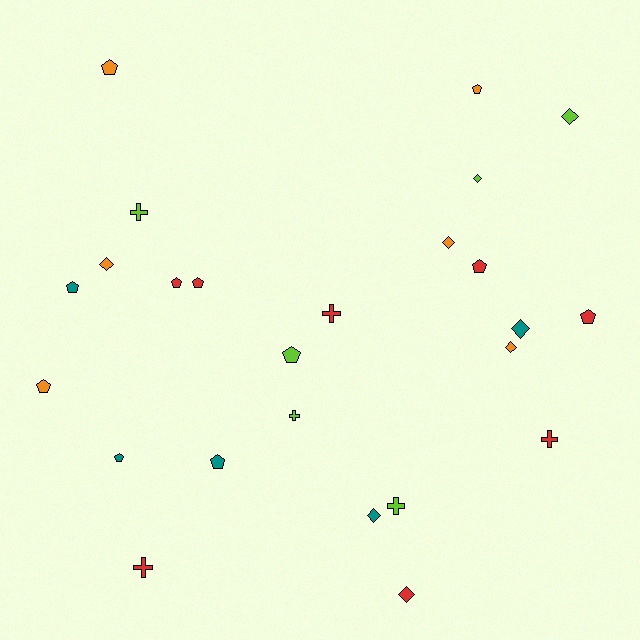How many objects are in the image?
There are 25 objects.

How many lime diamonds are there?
There are 2 lime diamonds.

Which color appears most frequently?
Red, with 8 objects.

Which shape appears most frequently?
Pentagon, with 11 objects.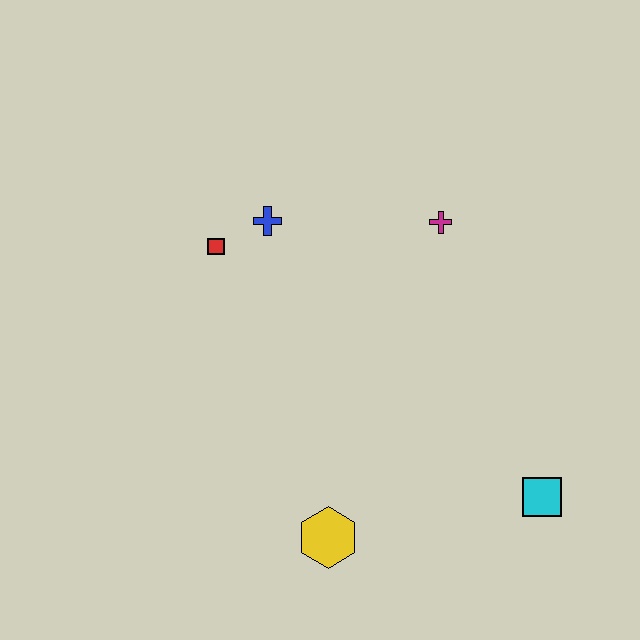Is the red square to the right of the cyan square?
No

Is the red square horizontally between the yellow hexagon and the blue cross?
No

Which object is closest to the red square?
The blue cross is closest to the red square.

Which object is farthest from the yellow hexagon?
The magenta cross is farthest from the yellow hexagon.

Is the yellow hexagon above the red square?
No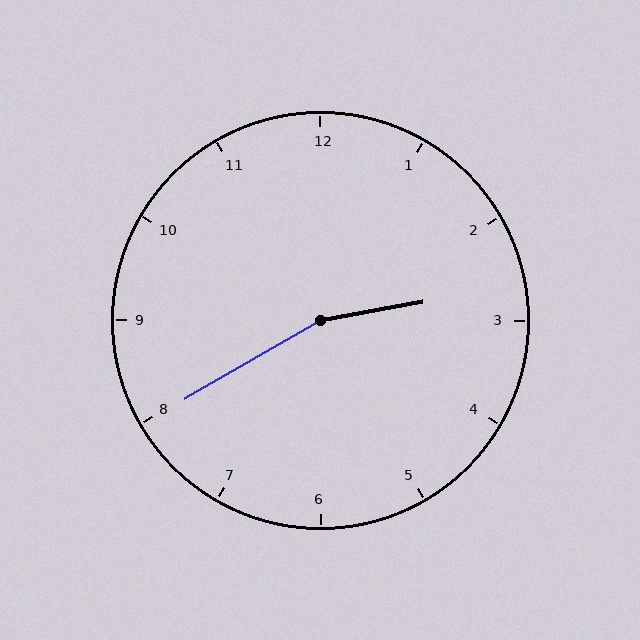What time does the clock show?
2:40.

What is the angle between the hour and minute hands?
Approximately 160 degrees.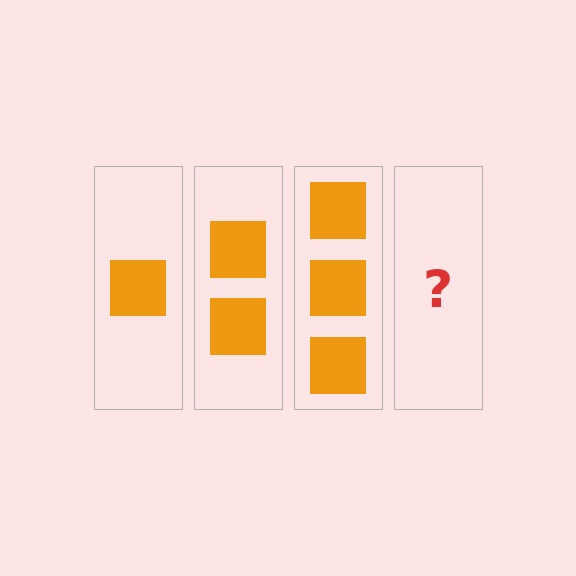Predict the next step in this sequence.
The next step is 4 squares.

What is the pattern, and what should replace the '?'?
The pattern is that each step adds one more square. The '?' should be 4 squares.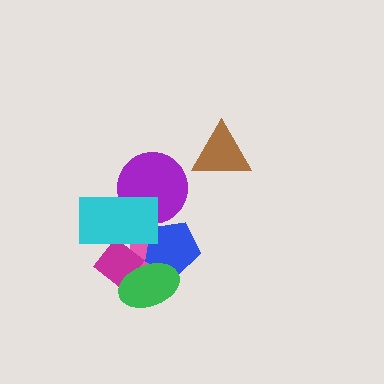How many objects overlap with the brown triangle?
0 objects overlap with the brown triangle.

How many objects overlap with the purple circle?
1 object overlaps with the purple circle.